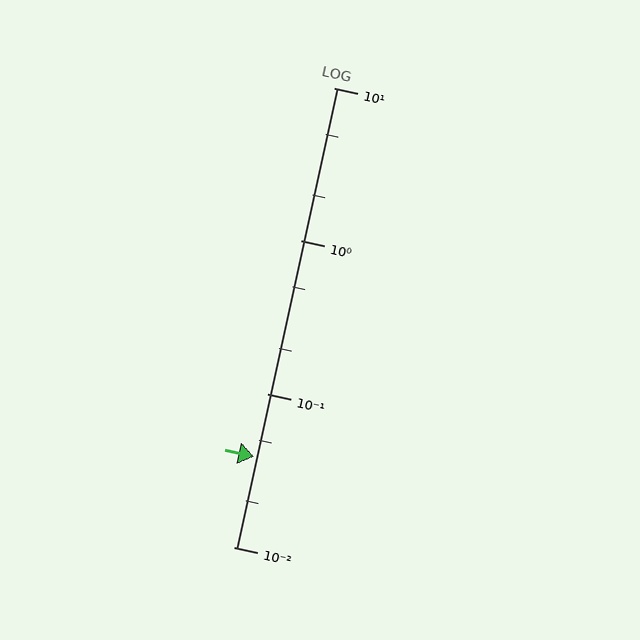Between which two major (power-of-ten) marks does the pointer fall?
The pointer is between 0.01 and 0.1.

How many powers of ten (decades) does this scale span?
The scale spans 3 decades, from 0.01 to 10.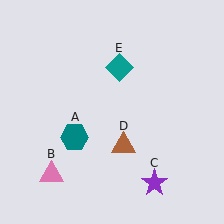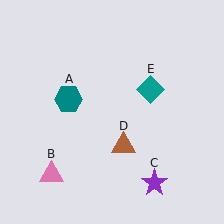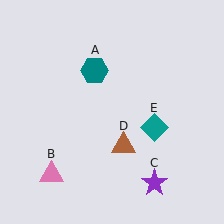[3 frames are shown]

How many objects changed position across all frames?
2 objects changed position: teal hexagon (object A), teal diamond (object E).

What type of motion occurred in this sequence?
The teal hexagon (object A), teal diamond (object E) rotated clockwise around the center of the scene.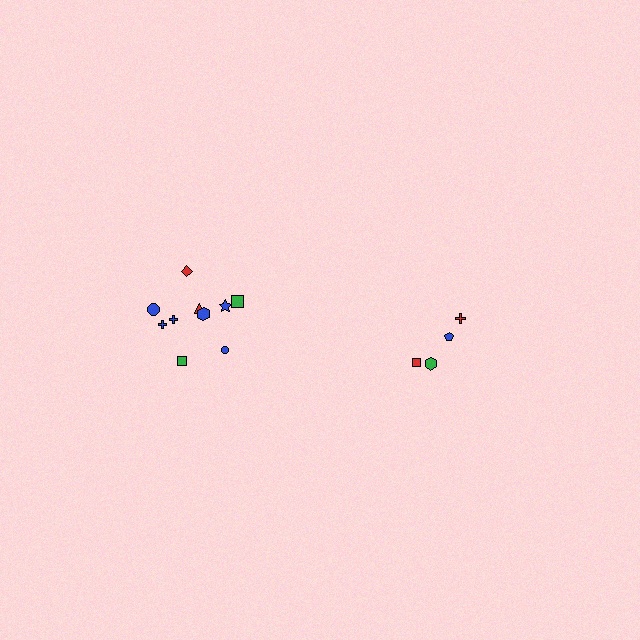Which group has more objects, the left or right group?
The left group.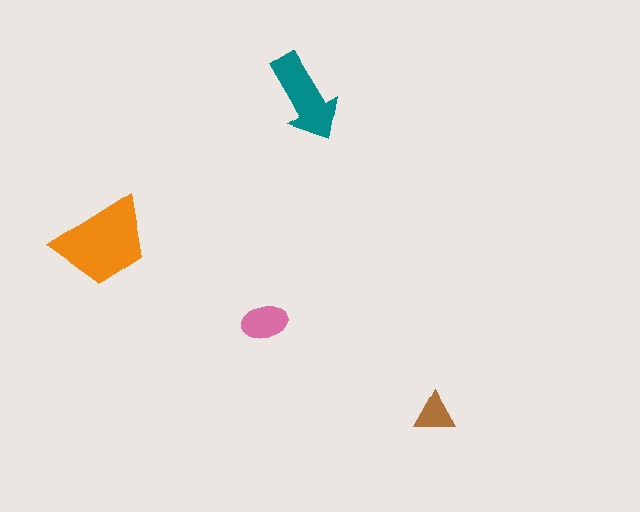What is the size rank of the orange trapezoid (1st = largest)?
1st.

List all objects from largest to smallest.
The orange trapezoid, the teal arrow, the pink ellipse, the brown triangle.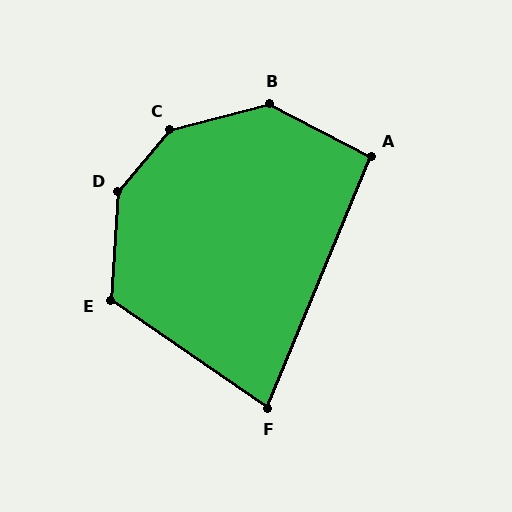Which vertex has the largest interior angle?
C, at approximately 145 degrees.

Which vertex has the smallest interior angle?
F, at approximately 78 degrees.